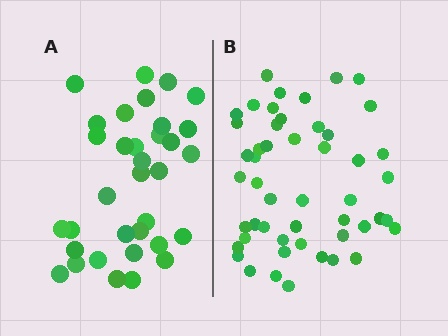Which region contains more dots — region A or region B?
Region B (the right region) has more dots.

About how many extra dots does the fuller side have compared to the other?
Region B has approximately 15 more dots than region A.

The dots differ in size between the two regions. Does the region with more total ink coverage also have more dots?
No. Region A has more total ink coverage because its dots are larger, but region B actually contains more individual dots. Total area can be misleading — the number of items is what matters here.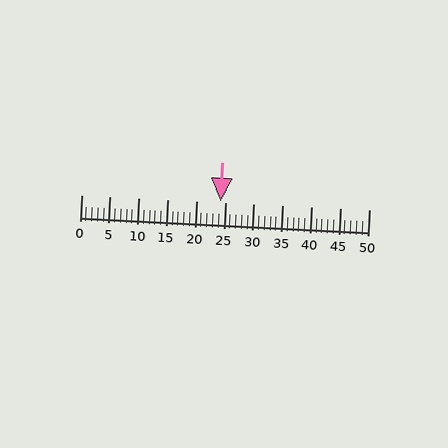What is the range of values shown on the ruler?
The ruler shows values from 0 to 50.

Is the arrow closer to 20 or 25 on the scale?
The arrow is closer to 25.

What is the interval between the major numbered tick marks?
The major tick marks are spaced 5 units apart.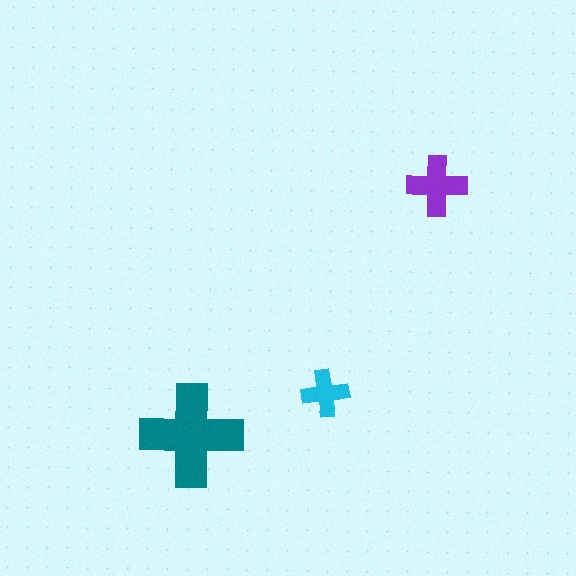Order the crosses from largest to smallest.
the teal one, the purple one, the cyan one.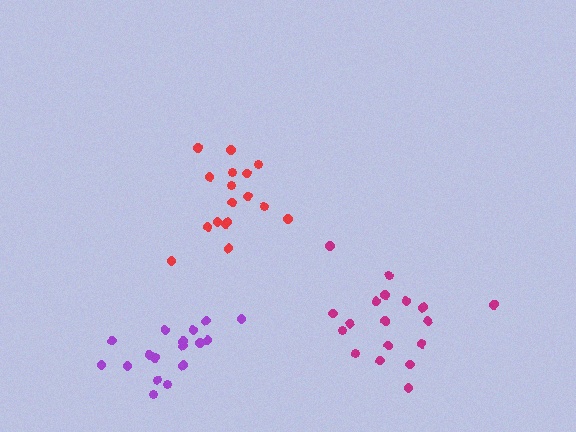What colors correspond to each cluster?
The clusters are colored: magenta, purple, red.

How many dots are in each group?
Group 1: 18 dots, Group 2: 17 dots, Group 3: 17 dots (52 total).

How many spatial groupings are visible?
There are 3 spatial groupings.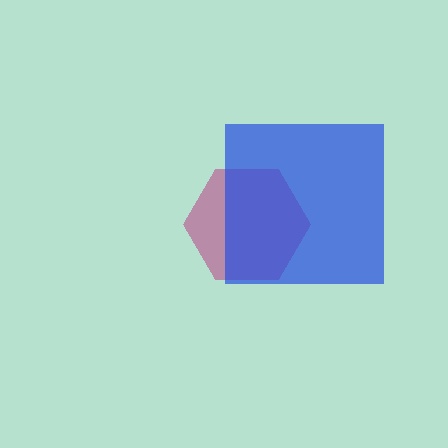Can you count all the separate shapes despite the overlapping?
Yes, there are 2 separate shapes.